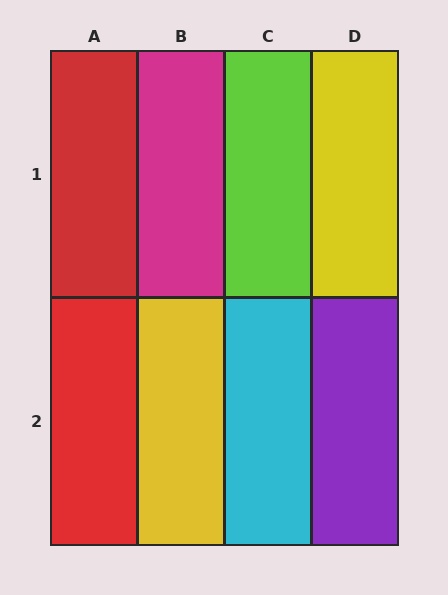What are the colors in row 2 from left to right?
Red, yellow, cyan, purple.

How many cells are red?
2 cells are red.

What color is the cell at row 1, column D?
Yellow.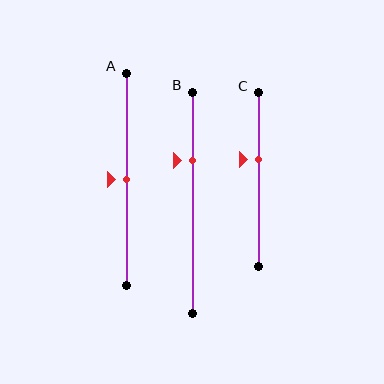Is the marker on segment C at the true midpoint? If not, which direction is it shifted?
No, the marker on segment C is shifted upward by about 11% of the segment length.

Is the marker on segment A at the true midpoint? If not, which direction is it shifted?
Yes, the marker on segment A is at the true midpoint.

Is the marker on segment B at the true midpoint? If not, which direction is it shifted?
No, the marker on segment B is shifted upward by about 19% of the segment length.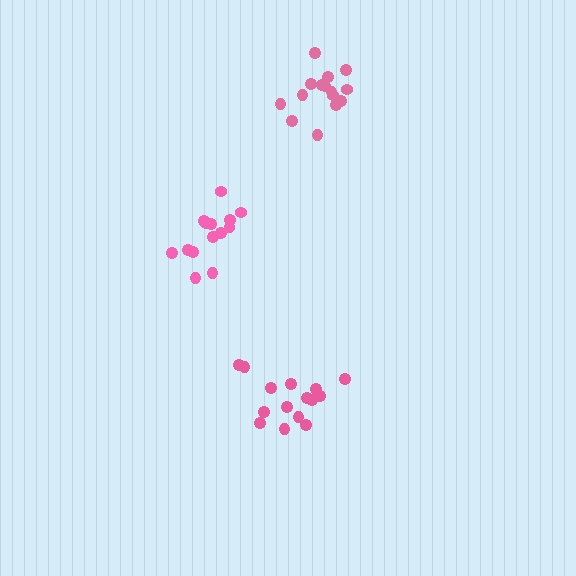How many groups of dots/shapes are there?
There are 3 groups.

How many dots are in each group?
Group 1: 15 dots, Group 2: 14 dots, Group 3: 15 dots (44 total).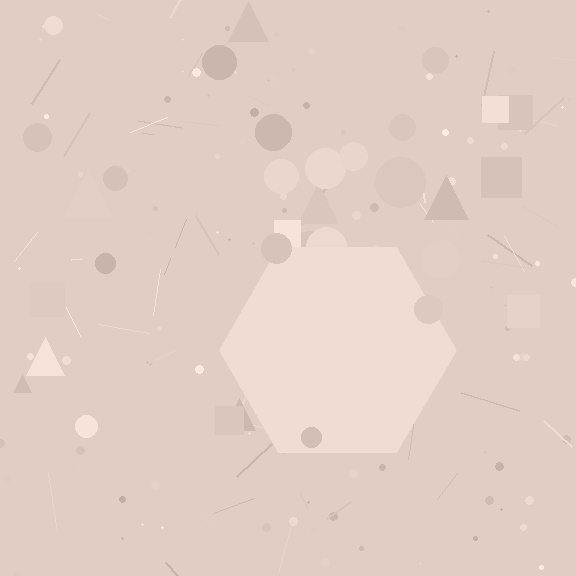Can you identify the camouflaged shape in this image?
The camouflaged shape is a hexagon.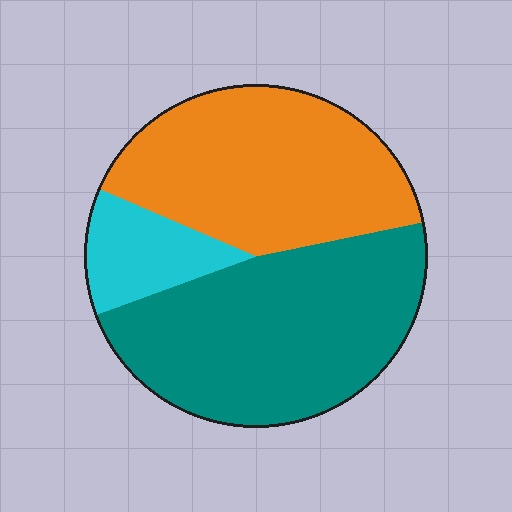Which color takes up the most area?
Teal, at roughly 45%.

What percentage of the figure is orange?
Orange takes up between a quarter and a half of the figure.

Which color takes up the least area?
Cyan, at roughly 10%.